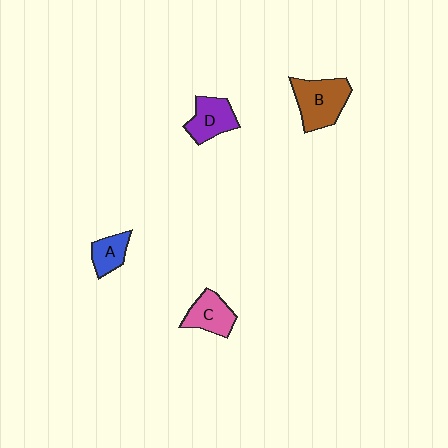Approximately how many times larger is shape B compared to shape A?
Approximately 1.9 times.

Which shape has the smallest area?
Shape A (blue).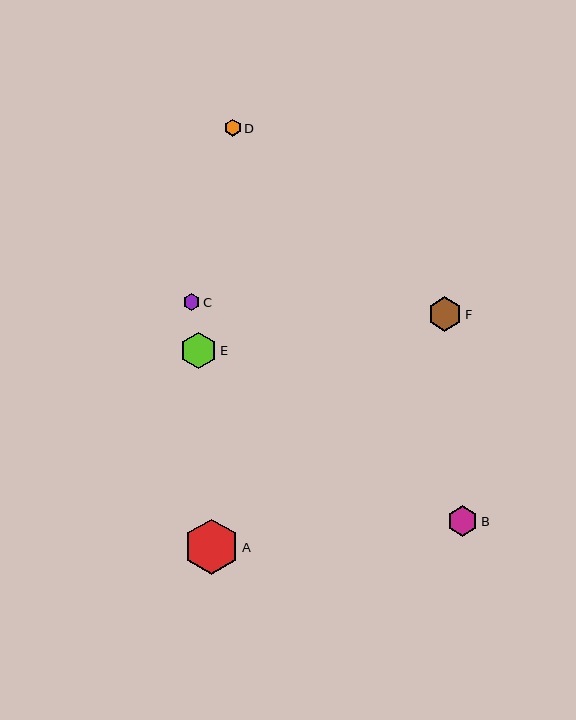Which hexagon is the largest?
Hexagon A is the largest with a size of approximately 55 pixels.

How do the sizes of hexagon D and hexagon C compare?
Hexagon D and hexagon C are approximately the same size.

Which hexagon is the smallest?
Hexagon C is the smallest with a size of approximately 17 pixels.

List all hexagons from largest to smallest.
From largest to smallest: A, E, F, B, D, C.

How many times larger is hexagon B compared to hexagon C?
Hexagon B is approximately 1.8 times the size of hexagon C.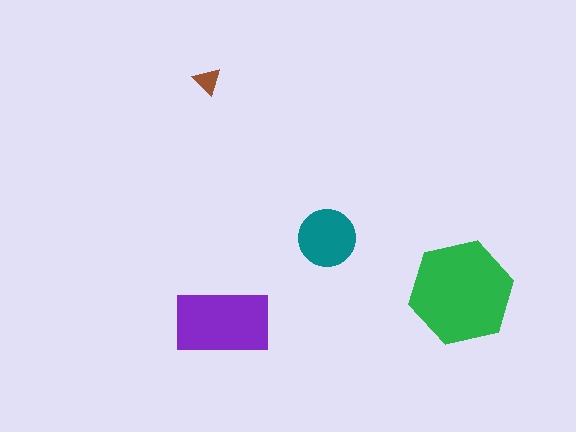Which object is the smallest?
The brown triangle.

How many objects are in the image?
There are 4 objects in the image.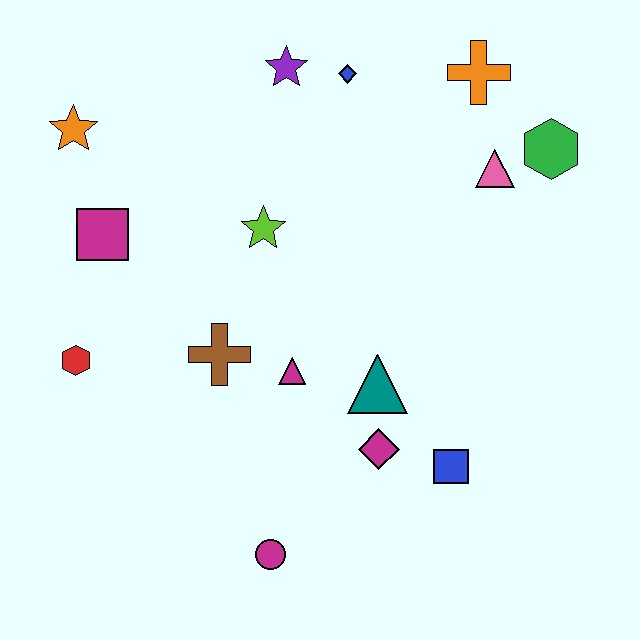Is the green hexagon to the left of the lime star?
No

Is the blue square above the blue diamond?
No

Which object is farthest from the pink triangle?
The red hexagon is farthest from the pink triangle.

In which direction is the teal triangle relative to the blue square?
The teal triangle is above the blue square.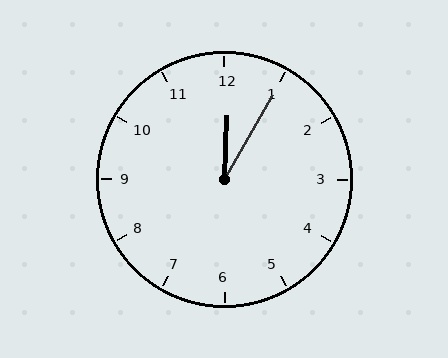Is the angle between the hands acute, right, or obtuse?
It is acute.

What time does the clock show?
12:05.